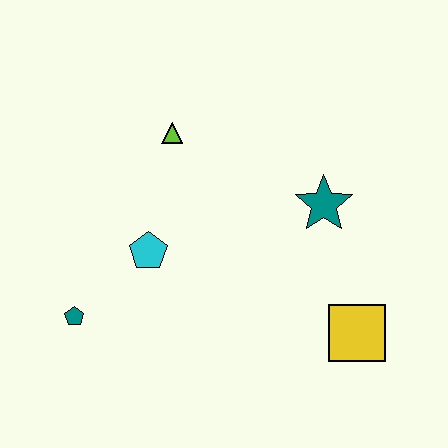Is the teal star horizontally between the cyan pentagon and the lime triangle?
No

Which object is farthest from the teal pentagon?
The yellow square is farthest from the teal pentagon.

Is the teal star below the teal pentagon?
No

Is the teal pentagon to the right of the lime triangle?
No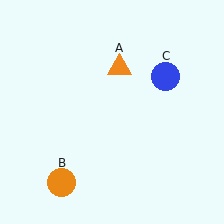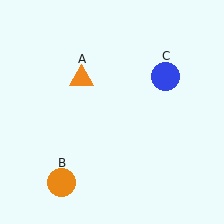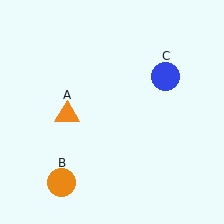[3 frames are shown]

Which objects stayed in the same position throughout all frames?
Orange circle (object B) and blue circle (object C) remained stationary.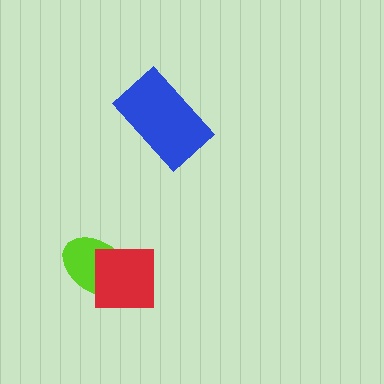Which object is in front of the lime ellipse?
The red square is in front of the lime ellipse.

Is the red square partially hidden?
No, no other shape covers it.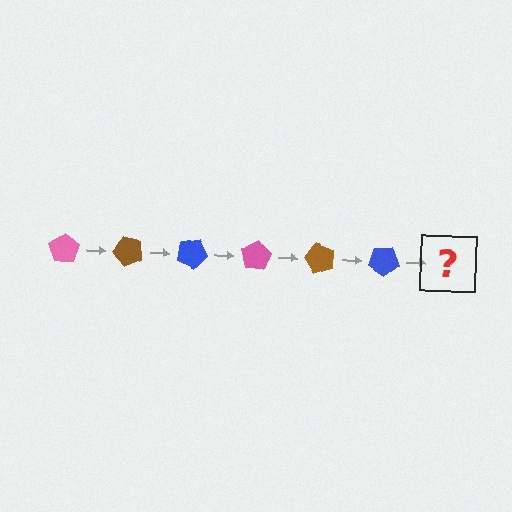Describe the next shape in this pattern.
It should be a pink pentagon, rotated 300 degrees from the start.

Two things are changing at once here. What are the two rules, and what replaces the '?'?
The two rules are that it rotates 50 degrees each step and the color cycles through pink, brown, and blue. The '?' should be a pink pentagon, rotated 300 degrees from the start.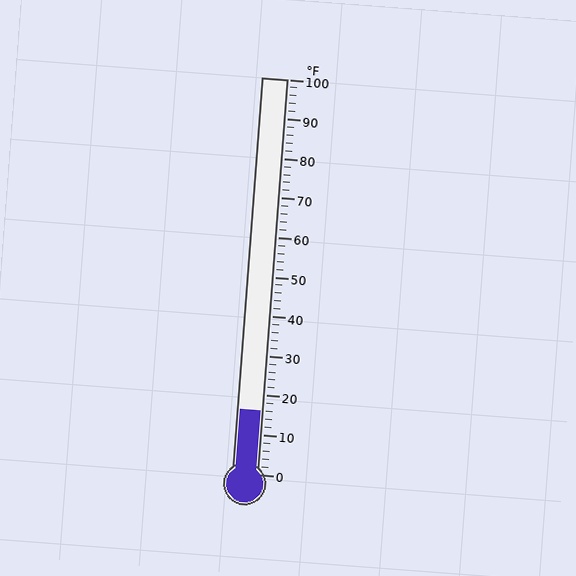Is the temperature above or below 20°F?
The temperature is below 20°F.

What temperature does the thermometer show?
The thermometer shows approximately 16°F.